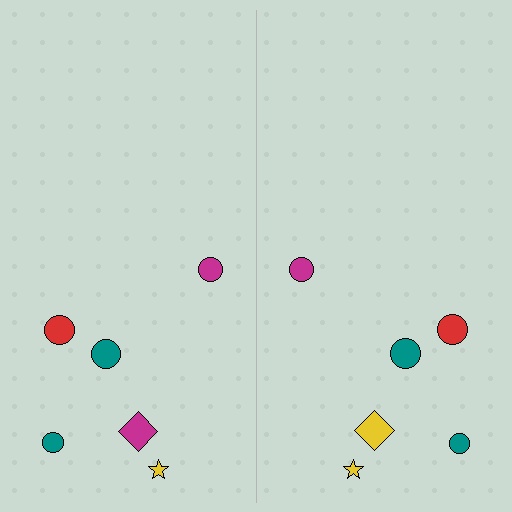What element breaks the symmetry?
The yellow diamond on the right side breaks the symmetry — its mirror counterpart is magenta.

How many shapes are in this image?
There are 12 shapes in this image.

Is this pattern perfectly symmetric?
No, the pattern is not perfectly symmetric. The yellow diamond on the right side breaks the symmetry — its mirror counterpart is magenta.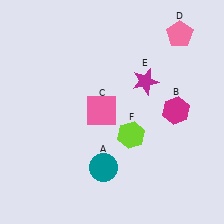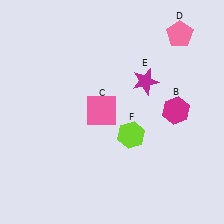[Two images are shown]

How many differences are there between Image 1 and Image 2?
There is 1 difference between the two images.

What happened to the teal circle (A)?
The teal circle (A) was removed in Image 2. It was in the bottom-left area of Image 1.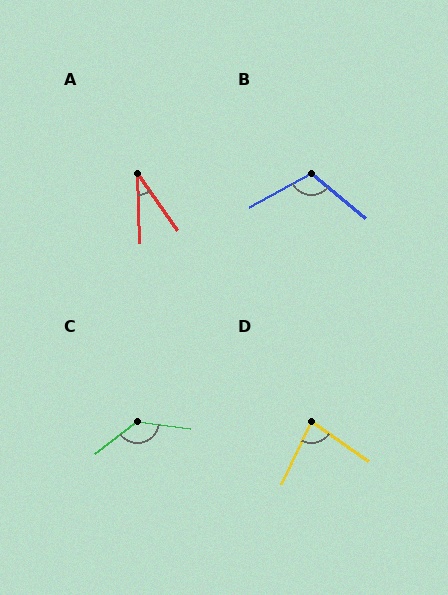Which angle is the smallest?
A, at approximately 34 degrees.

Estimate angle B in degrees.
Approximately 111 degrees.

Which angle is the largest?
C, at approximately 134 degrees.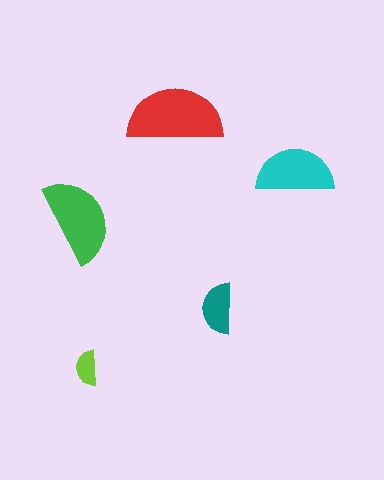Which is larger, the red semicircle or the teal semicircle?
The red one.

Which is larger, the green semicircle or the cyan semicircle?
The green one.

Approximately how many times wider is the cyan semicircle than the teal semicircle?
About 1.5 times wider.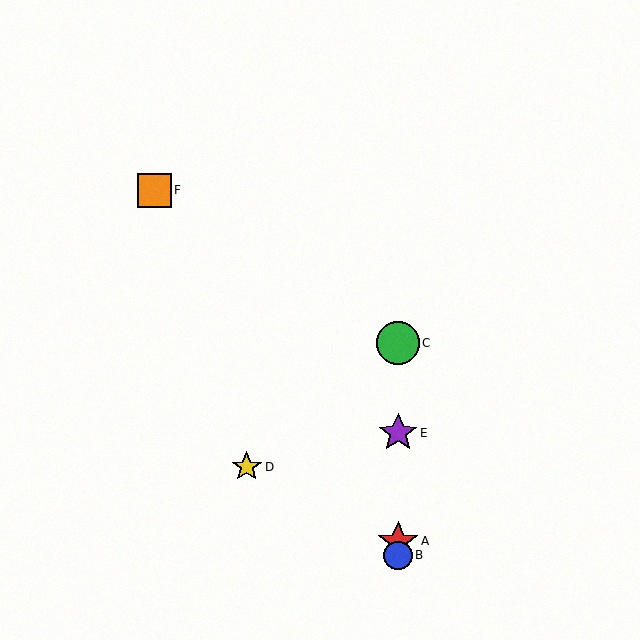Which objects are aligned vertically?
Objects A, B, C, E are aligned vertically.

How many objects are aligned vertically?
4 objects (A, B, C, E) are aligned vertically.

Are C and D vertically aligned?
No, C is at x≈398 and D is at x≈247.